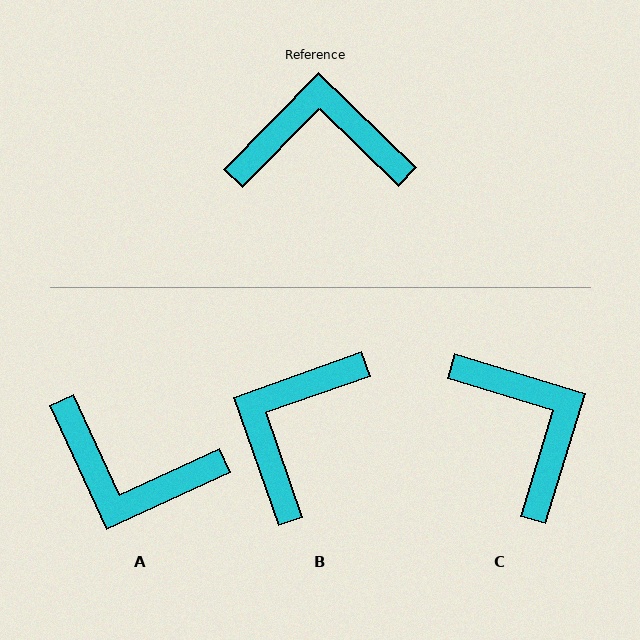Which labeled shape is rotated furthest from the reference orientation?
A, about 159 degrees away.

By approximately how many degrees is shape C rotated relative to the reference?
Approximately 63 degrees clockwise.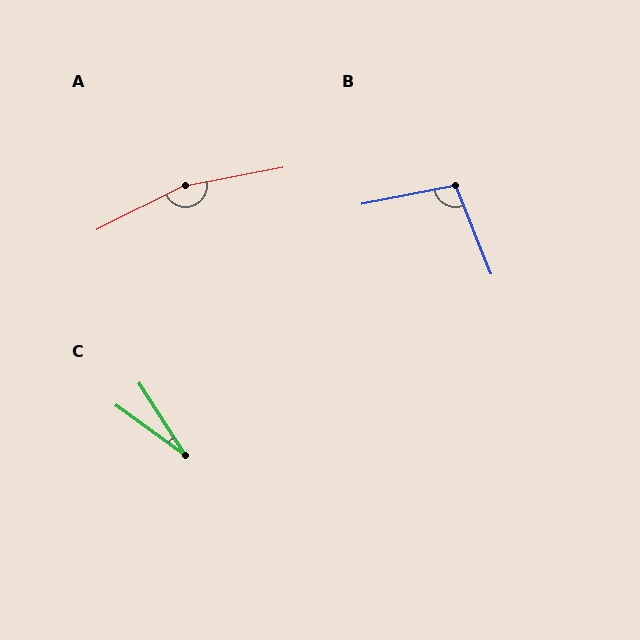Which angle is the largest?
A, at approximately 164 degrees.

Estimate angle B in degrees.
Approximately 101 degrees.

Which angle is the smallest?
C, at approximately 22 degrees.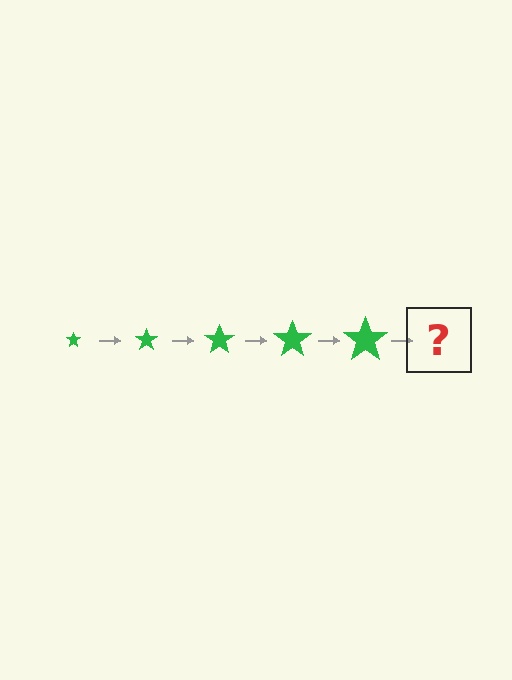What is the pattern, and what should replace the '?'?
The pattern is that the star gets progressively larger each step. The '?' should be a green star, larger than the previous one.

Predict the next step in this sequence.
The next step is a green star, larger than the previous one.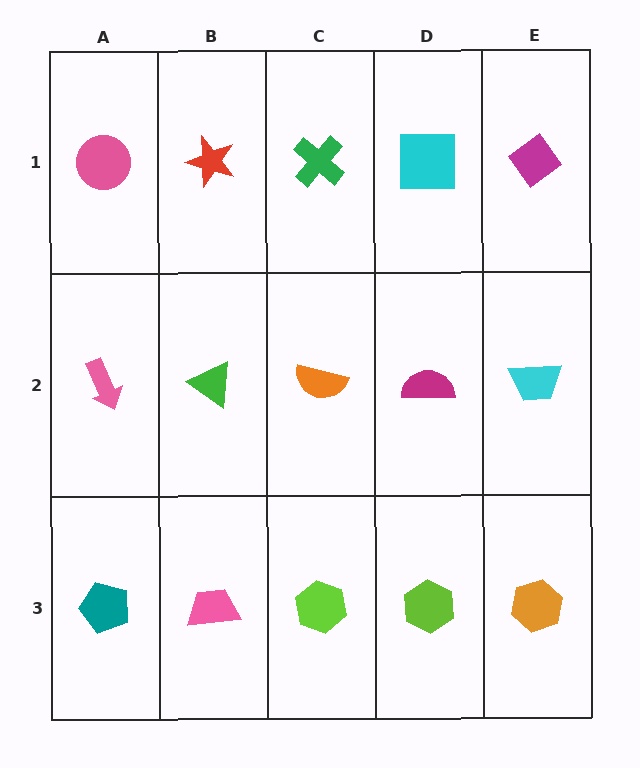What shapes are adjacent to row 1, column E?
A cyan trapezoid (row 2, column E), a cyan square (row 1, column D).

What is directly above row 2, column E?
A magenta diamond.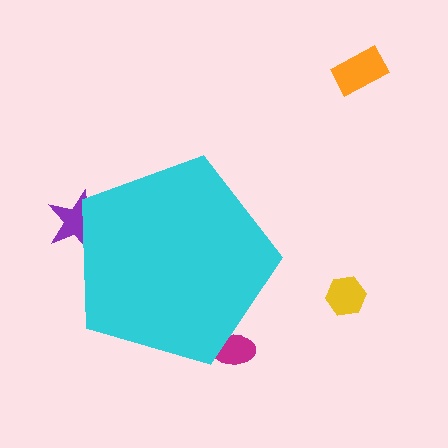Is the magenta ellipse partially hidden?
Yes, the magenta ellipse is partially hidden behind the cyan pentagon.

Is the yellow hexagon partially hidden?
No, the yellow hexagon is fully visible.